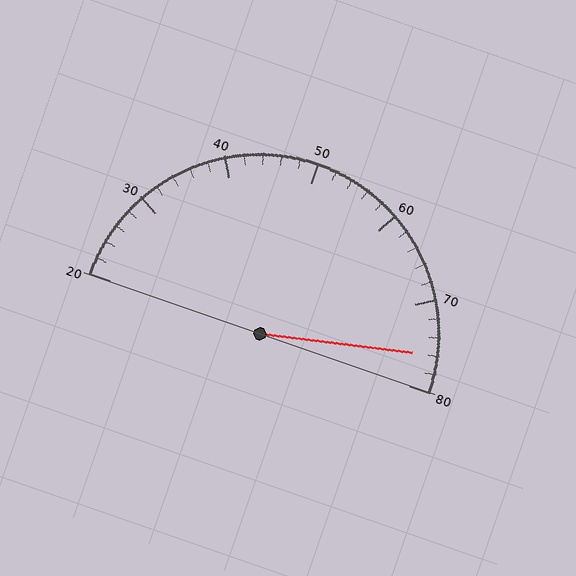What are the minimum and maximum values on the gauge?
The gauge ranges from 20 to 80.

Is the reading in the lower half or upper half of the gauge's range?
The reading is in the upper half of the range (20 to 80).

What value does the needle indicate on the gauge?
The needle indicates approximately 76.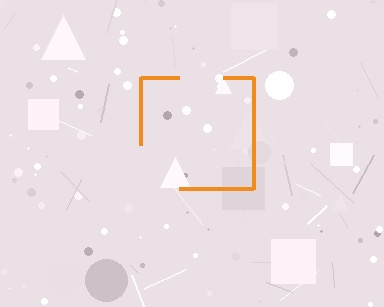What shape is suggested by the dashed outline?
The dashed outline suggests a square.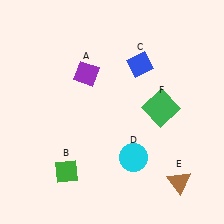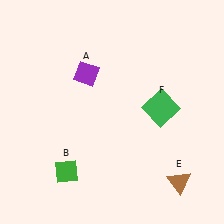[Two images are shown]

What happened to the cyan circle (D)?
The cyan circle (D) was removed in Image 2. It was in the bottom-right area of Image 1.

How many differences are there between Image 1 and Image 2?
There are 2 differences between the two images.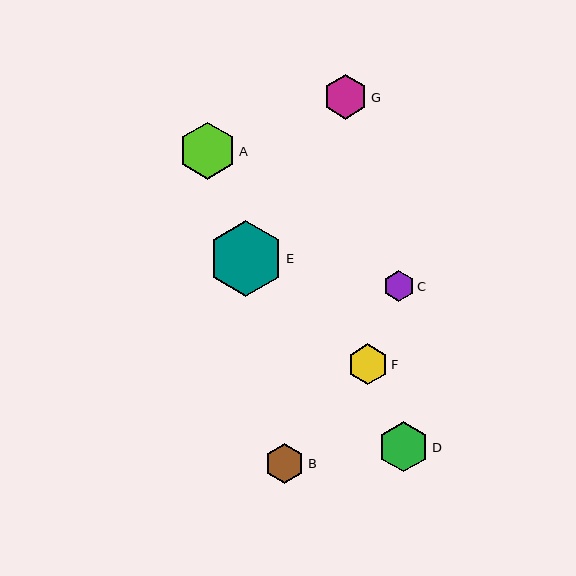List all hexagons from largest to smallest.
From largest to smallest: E, A, D, G, F, B, C.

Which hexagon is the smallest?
Hexagon C is the smallest with a size of approximately 31 pixels.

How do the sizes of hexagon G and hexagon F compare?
Hexagon G and hexagon F are approximately the same size.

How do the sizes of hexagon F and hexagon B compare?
Hexagon F and hexagon B are approximately the same size.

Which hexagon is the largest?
Hexagon E is the largest with a size of approximately 75 pixels.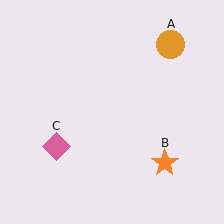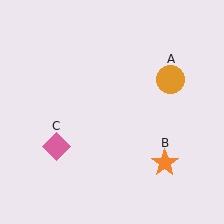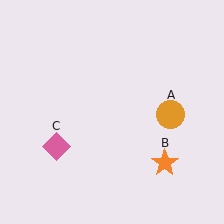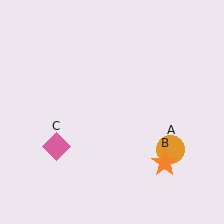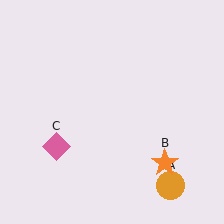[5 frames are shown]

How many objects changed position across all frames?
1 object changed position: orange circle (object A).